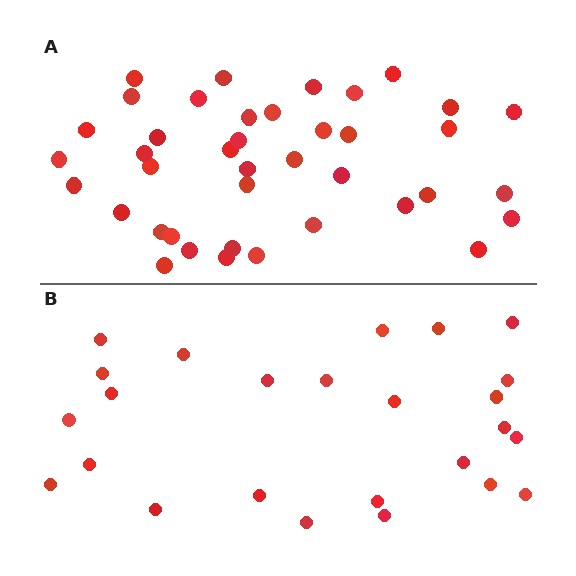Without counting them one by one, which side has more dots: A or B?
Region A (the top region) has more dots.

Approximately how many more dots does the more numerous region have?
Region A has approximately 15 more dots than region B.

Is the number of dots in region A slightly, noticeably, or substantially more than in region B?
Region A has substantially more. The ratio is roughly 1.6 to 1.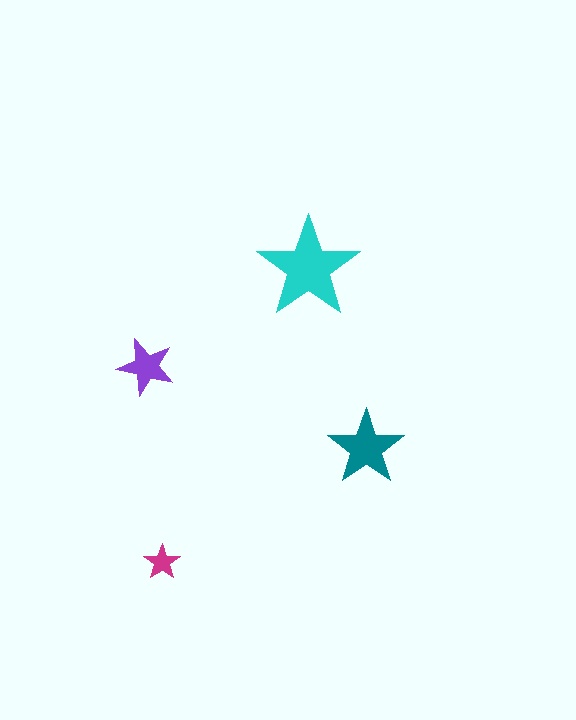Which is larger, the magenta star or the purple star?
The purple one.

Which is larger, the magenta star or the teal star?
The teal one.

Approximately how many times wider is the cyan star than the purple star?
About 2 times wider.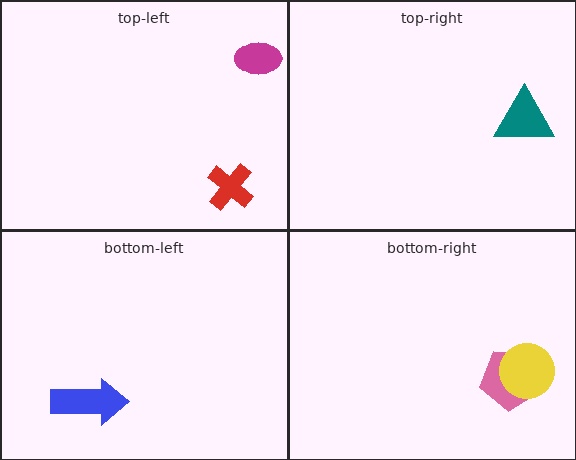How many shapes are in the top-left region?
2.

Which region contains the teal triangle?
The top-right region.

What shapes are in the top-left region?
The magenta ellipse, the red cross.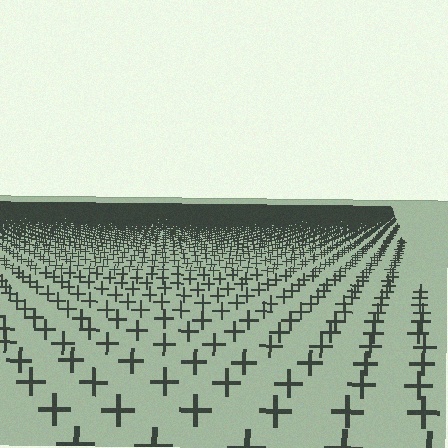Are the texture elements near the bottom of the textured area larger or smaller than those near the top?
Larger. Near the bottom, elements are closer to the viewer and appear at a bigger on-screen size.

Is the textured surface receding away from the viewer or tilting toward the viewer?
The surface is receding away from the viewer. Texture elements get smaller and denser toward the top.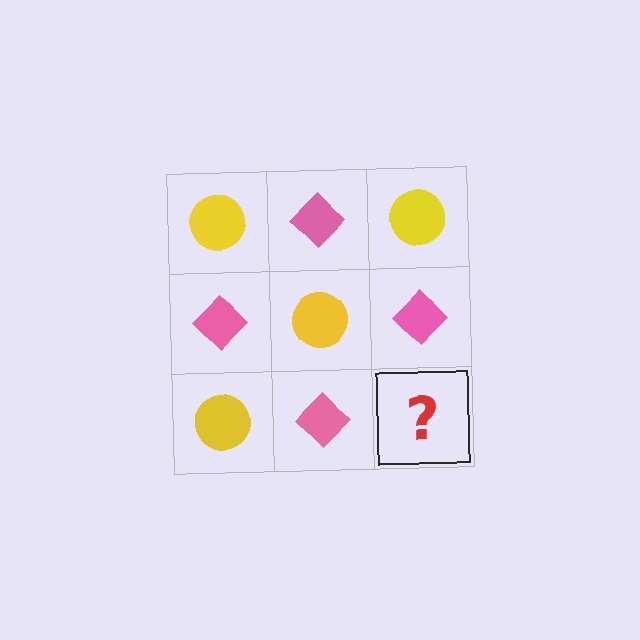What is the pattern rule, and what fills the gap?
The rule is that it alternates yellow circle and pink diamond in a checkerboard pattern. The gap should be filled with a yellow circle.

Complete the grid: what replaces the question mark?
The question mark should be replaced with a yellow circle.